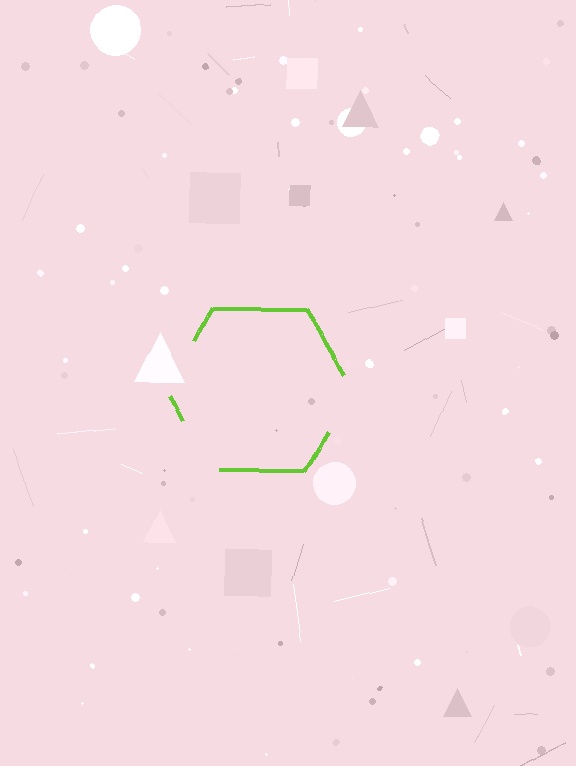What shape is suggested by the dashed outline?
The dashed outline suggests a hexagon.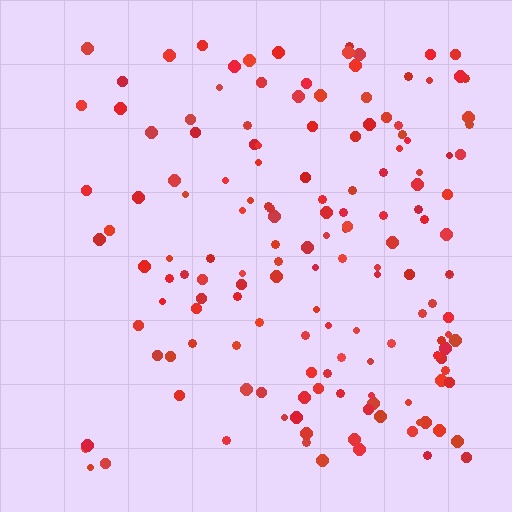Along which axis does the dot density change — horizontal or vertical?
Horizontal.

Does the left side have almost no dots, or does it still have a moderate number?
Still a moderate number, just noticeably fewer than the right.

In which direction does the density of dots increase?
From left to right, with the right side densest.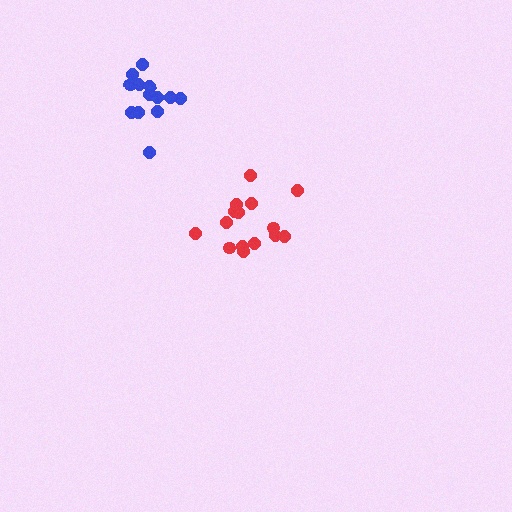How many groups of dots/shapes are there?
There are 2 groups.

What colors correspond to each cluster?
The clusters are colored: red, blue.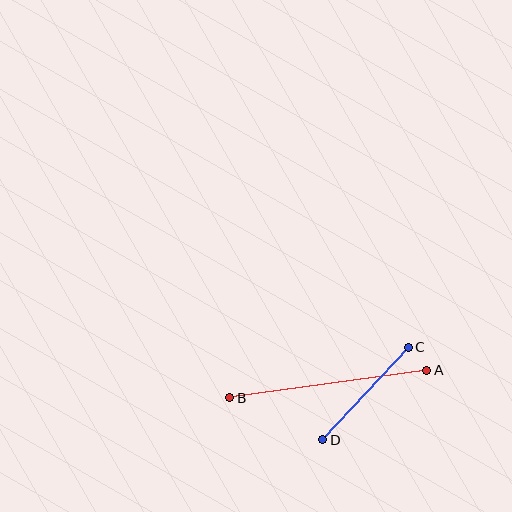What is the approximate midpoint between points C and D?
The midpoint is at approximately (366, 393) pixels.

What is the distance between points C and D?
The distance is approximately 126 pixels.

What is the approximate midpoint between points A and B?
The midpoint is at approximately (328, 384) pixels.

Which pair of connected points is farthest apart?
Points A and B are farthest apart.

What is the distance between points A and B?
The distance is approximately 199 pixels.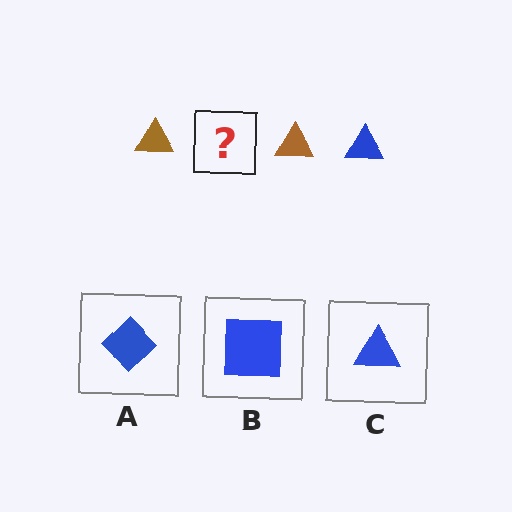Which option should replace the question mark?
Option C.